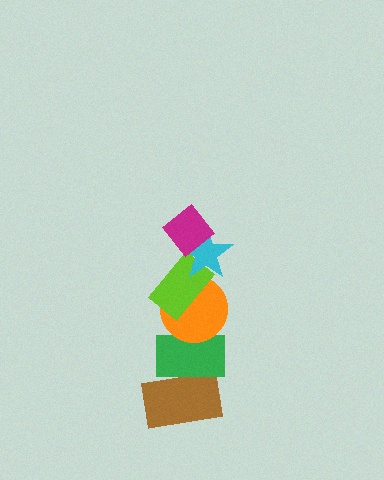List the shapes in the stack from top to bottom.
From top to bottom: the magenta diamond, the cyan star, the lime rectangle, the orange circle, the green rectangle, the brown rectangle.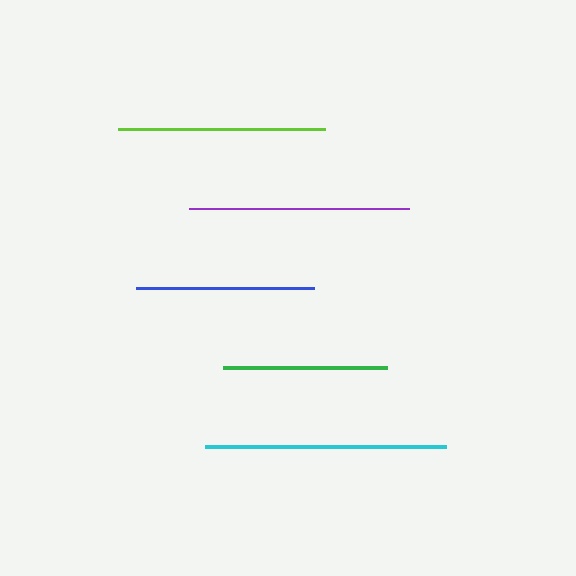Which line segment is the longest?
The cyan line is the longest at approximately 241 pixels.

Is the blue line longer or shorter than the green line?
The blue line is longer than the green line.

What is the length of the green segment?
The green segment is approximately 164 pixels long.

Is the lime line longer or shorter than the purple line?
The purple line is longer than the lime line.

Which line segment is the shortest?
The green line is the shortest at approximately 164 pixels.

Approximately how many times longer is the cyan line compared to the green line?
The cyan line is approximately 1.5 times the length of the green line.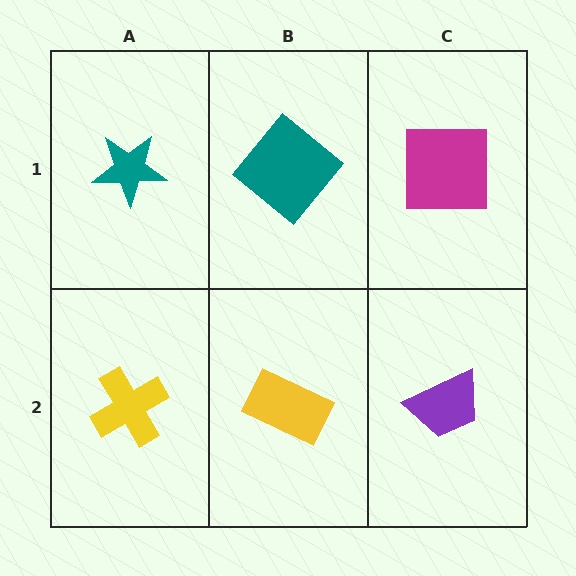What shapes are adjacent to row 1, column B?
A yellow rectangle (row 2, column B), a teal star (row 1, column A), a magenta square (row 1, column C).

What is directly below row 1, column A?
A yellow cross.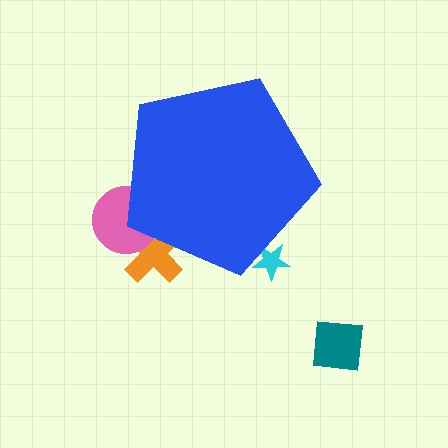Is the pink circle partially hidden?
Yes, the pink circle is partially hidden behind the blue pentagon.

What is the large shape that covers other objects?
A blue pentagon.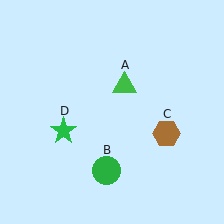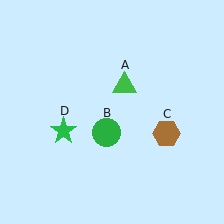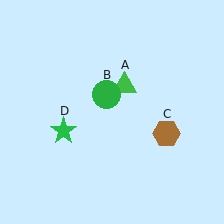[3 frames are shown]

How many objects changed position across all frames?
1 object changed position: green circle (object B).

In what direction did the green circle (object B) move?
The green circle (object B) moved up.